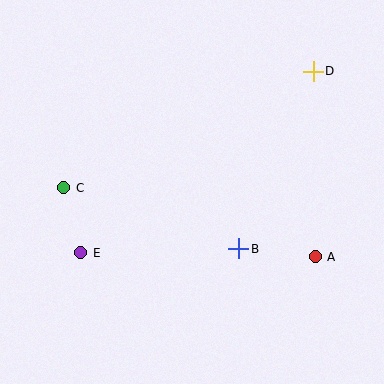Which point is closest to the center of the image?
Point B at (239, 249) is closest to the center.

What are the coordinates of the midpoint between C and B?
The midpoint between C and B is at (151, 218).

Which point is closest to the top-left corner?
Point C is closest to the top-left corner.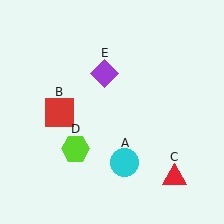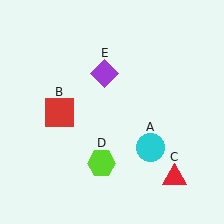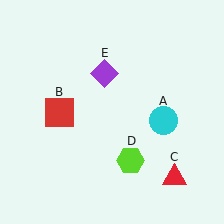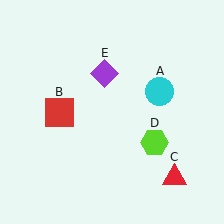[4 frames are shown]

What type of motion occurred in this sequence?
The cyan circle (object A), lime hexagon (object D) rotated counterclockwise around the center of the scene.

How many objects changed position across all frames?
2 objects changed position: cyan circle (object A), lime hexagon (object D).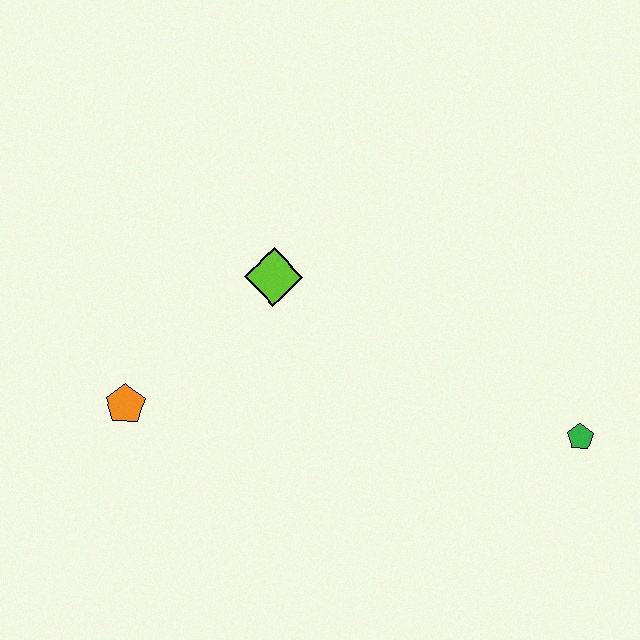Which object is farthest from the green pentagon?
The orange pentagon is farthest from the green pentagon.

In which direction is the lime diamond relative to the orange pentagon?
The lime diamond is to the right of the orange pentagon.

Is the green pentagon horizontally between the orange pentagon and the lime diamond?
No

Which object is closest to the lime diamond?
The orange pentagon is closest to the lime diamond.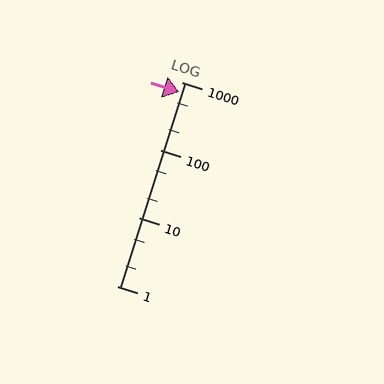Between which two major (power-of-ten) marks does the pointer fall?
The pointer is between 100 and 1000.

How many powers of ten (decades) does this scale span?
The scale spans 3 decades, from 1 to 1000.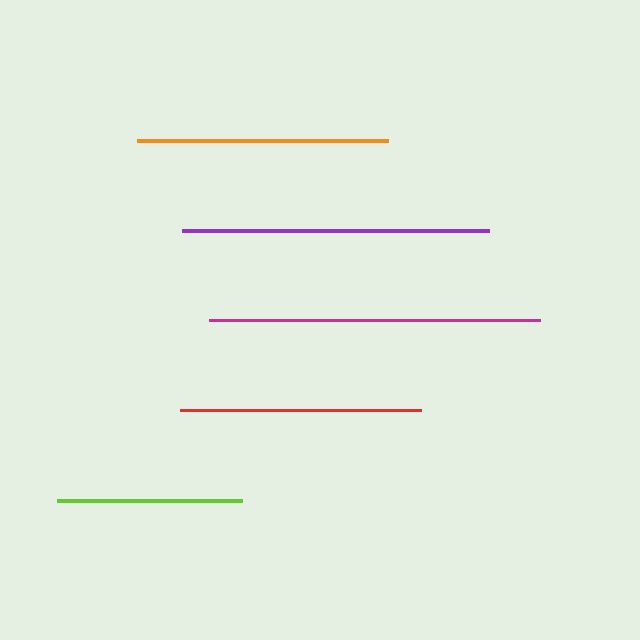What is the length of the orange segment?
The orange segment is approximately 251 pixels long.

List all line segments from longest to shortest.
From longest to shortest: magenta, purple, orange, red, lime.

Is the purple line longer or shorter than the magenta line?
The magenta line is longer than the purple line.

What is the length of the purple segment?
The purple segment is approximately 306 pixels long.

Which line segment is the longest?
The magenta line is the longest at approximately 330 pixels.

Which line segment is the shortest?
The lime line is the shortest at approximately 186 pixels.